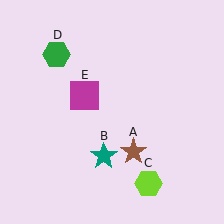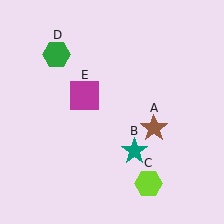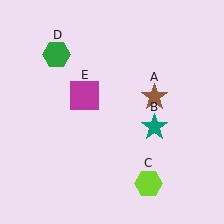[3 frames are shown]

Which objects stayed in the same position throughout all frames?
Lime hexagon (object C) and green hexagon (object D) and magenta square (object E) remained stationary.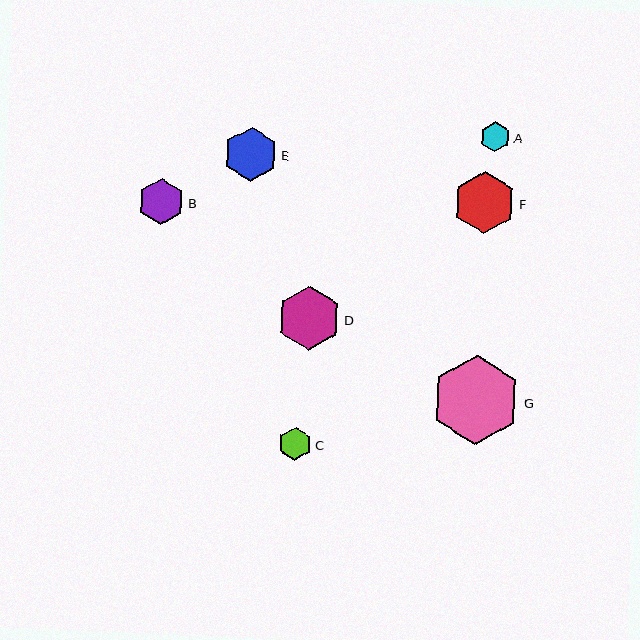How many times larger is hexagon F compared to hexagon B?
Hexagon F is approximately 1.4 times the size of hexagon B.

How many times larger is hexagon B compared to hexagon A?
Hexagon B is approximately 1.5 times the size of hexagon A.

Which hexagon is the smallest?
Hexagon A is the smallest with a size of approximately 30 pixels.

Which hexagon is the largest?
Hexagon G is the largest with a size of approximately 89 pixels.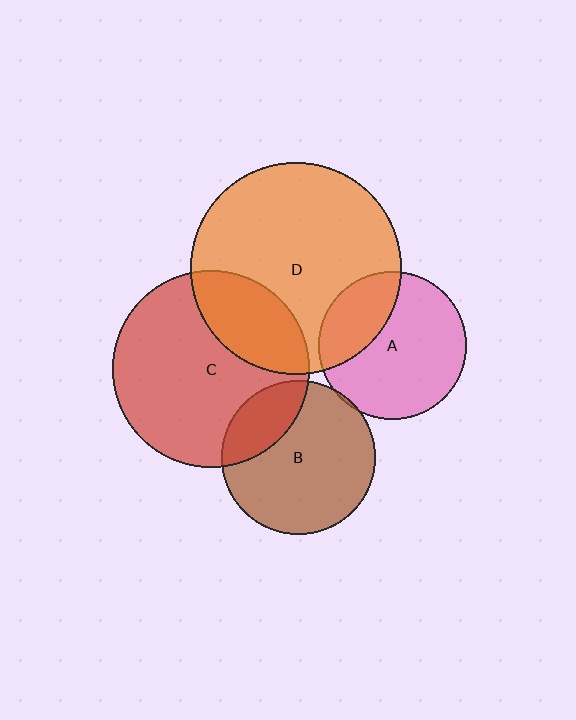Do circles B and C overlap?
Yes.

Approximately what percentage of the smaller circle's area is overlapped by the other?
Approximately 25%.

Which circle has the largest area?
Circle D (orange).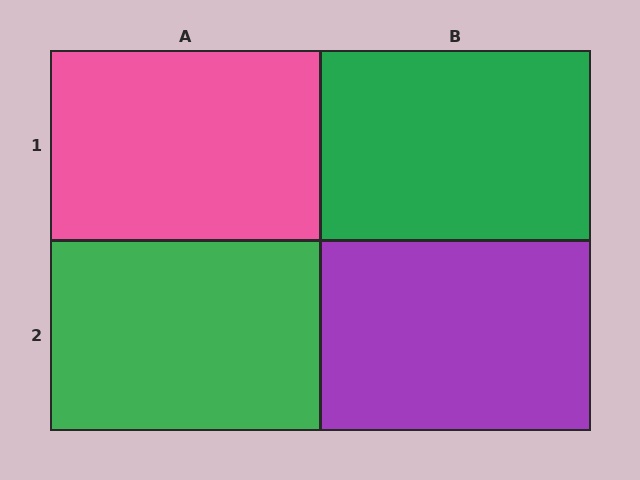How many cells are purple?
1 cell is purple.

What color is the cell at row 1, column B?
Green.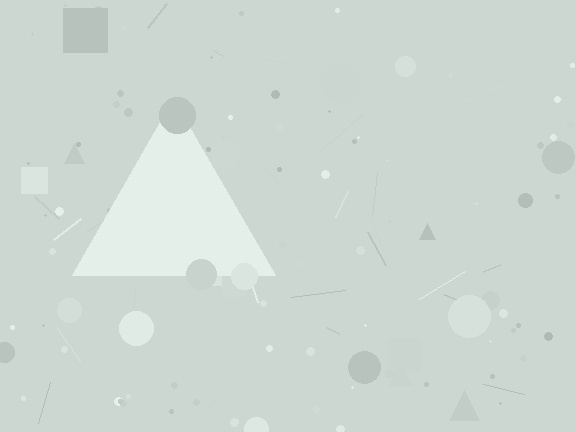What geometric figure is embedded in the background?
A triangle is embedded in the background.